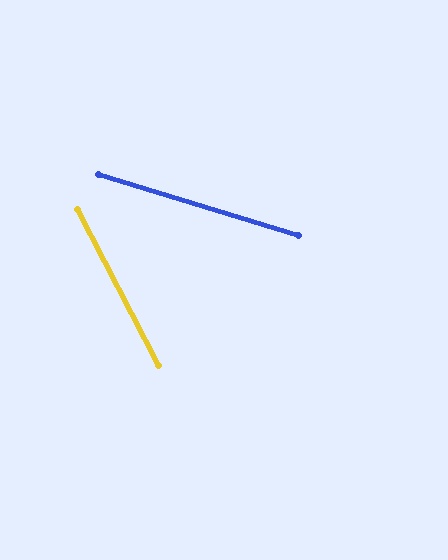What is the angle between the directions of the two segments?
Approximately 46 degrees.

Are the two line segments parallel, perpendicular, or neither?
Neither parallel nor perpendicular — they differ by about 46°.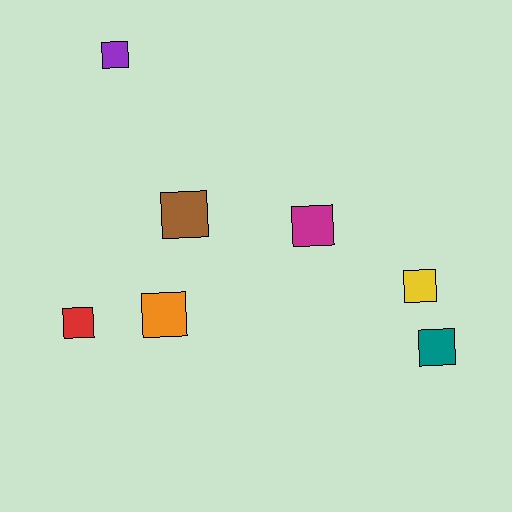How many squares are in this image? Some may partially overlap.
There are 7 squares.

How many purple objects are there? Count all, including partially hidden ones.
There is 1 purple object.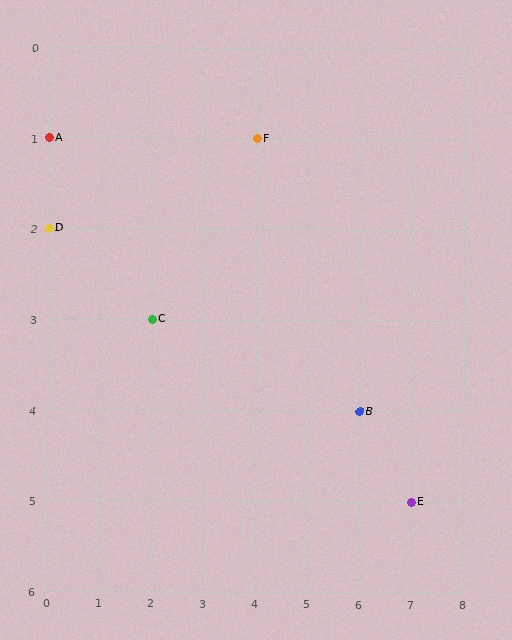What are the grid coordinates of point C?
Point C is at grid coordinates (2, 3).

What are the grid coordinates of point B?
Point B is at grid coordinates (6, 4).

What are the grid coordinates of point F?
Point F is at grid coordinates (4, 1).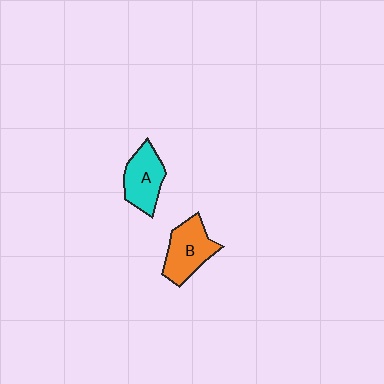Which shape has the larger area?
Shape B (orange).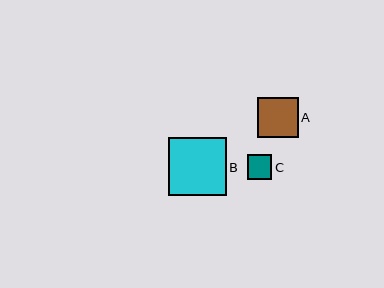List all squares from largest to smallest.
From largest to smallest: B, A, C.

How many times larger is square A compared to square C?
Square A is approximately 1.6 times the size of square C.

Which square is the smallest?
Square C is the smallest with a size of approximately 25 pixels.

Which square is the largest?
Square B is the largest with a size of approximately 58 pixels.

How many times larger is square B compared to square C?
Square B is approximately 2.3 times the size of square C.